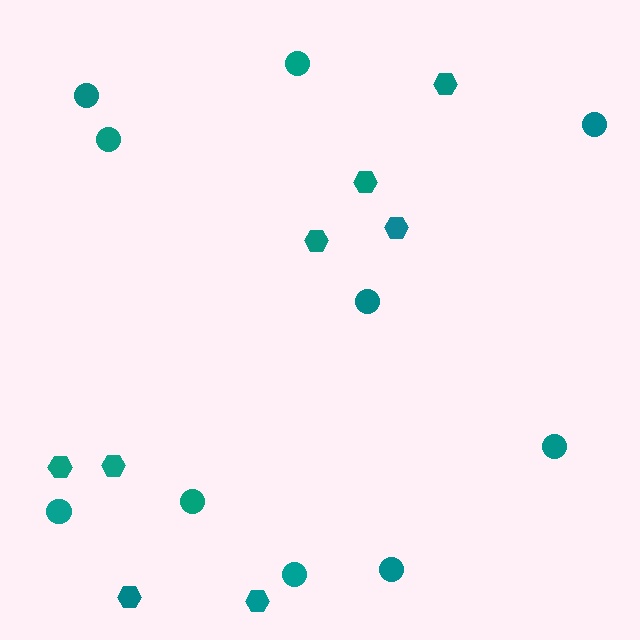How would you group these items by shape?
There are 2 groups: one group of circles (10) and one group of hexagons (8).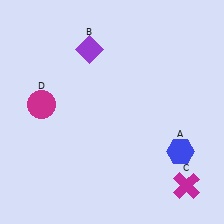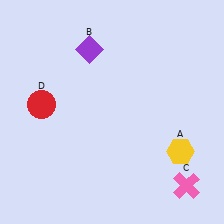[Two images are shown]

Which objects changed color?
A changed from blue to yellow. C changed from magenta to pink. D changed from magenta to red.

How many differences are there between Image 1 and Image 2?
There are 3 differences between the two images.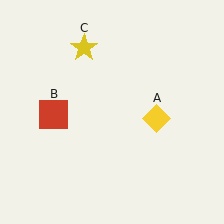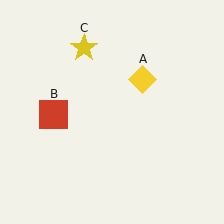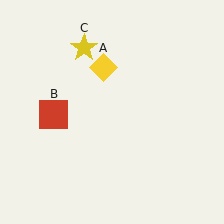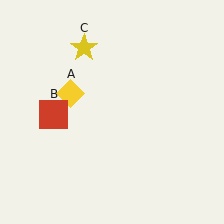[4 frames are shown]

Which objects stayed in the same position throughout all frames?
Red square (object B) and yellow star (object C) remained stationary.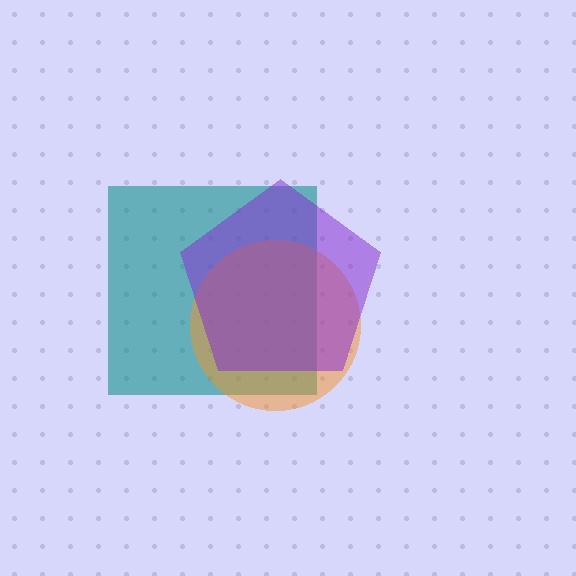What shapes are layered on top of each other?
The layered shapes are: a teal square, an orange circle, a purple pentagon.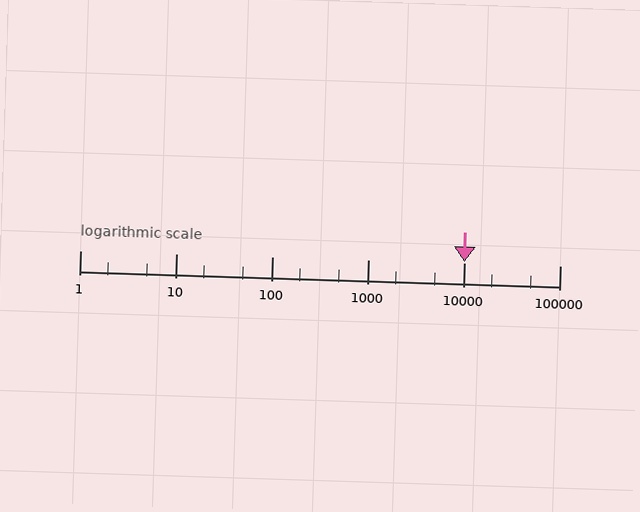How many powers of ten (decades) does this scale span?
The scale spans 5 decades, from 1 to 100000.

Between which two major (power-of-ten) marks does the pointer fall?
The pointer is between 10000 and 100000.